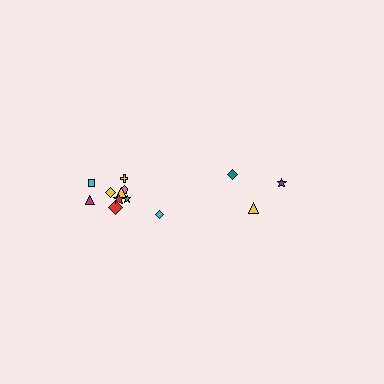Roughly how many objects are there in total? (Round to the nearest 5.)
Roughly 15 objects in total.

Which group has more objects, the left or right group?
The left group.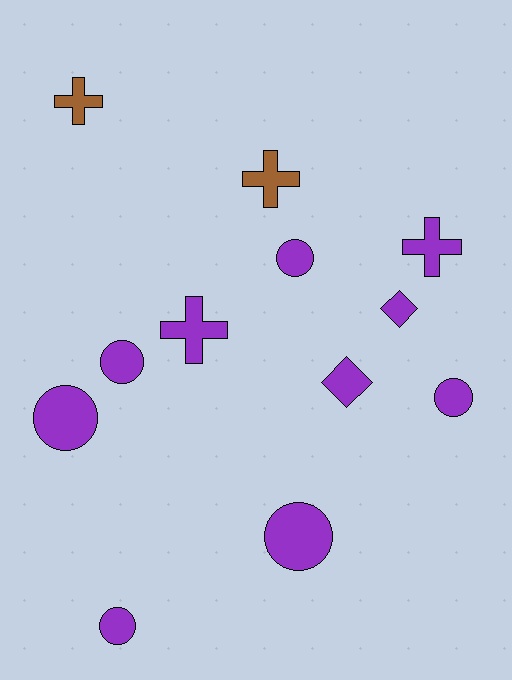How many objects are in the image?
There are 12 objects.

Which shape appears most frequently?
Circle, with 6 objects.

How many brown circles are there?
There are no brown circles.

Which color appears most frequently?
Purple, with 10 objects.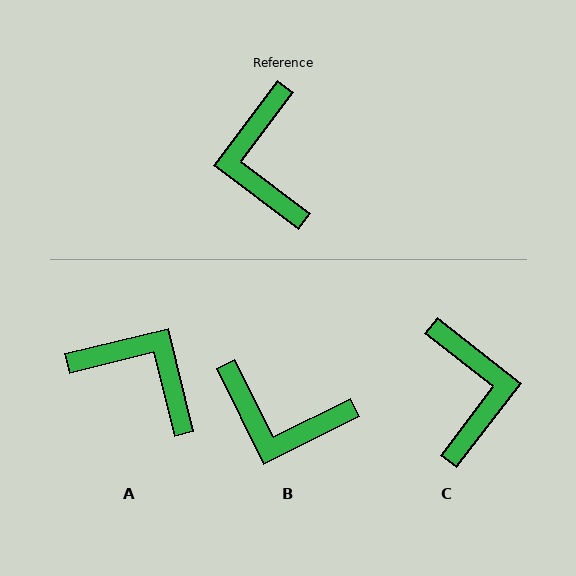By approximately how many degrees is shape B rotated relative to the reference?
Approximately 63 degrees counter-clockwise.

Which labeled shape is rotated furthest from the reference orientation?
C, about 179 degrees away.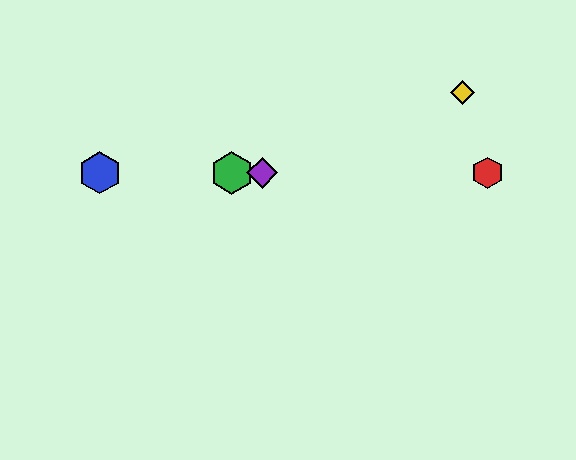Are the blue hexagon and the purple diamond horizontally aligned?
Yes, both are at y≈173.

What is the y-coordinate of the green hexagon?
The green hexagon is at y≈173.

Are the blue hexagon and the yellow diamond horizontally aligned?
No, the blue hexagon is at y≈173 and the yellow diamond is at y≈92.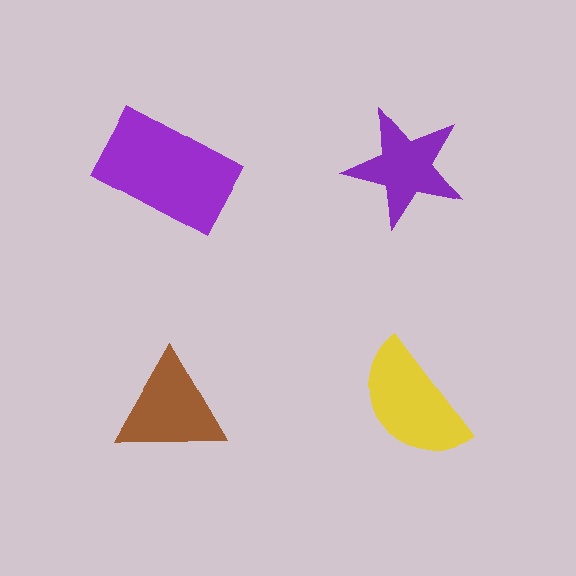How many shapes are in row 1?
2 shapes.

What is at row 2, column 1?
A brown triangle.